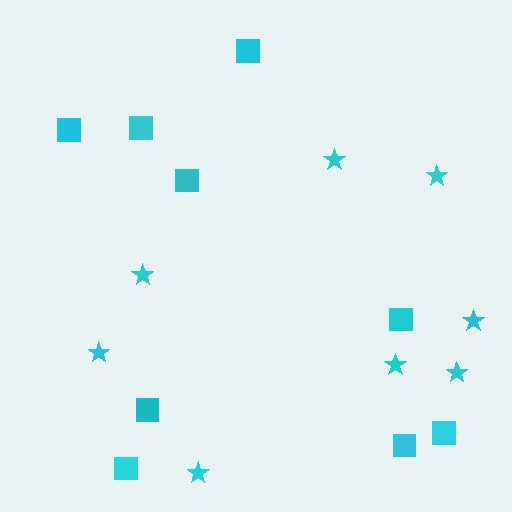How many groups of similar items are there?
There are 2 groups: one group of stars (8) and one group of squares (9).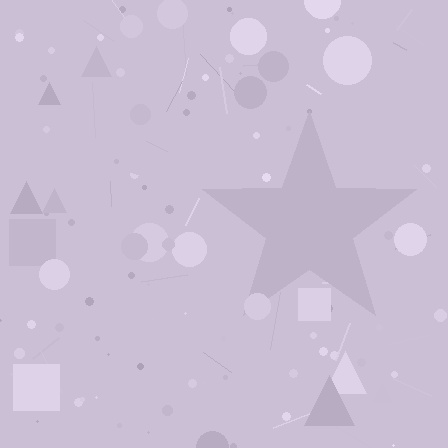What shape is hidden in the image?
A star is hidden in the image.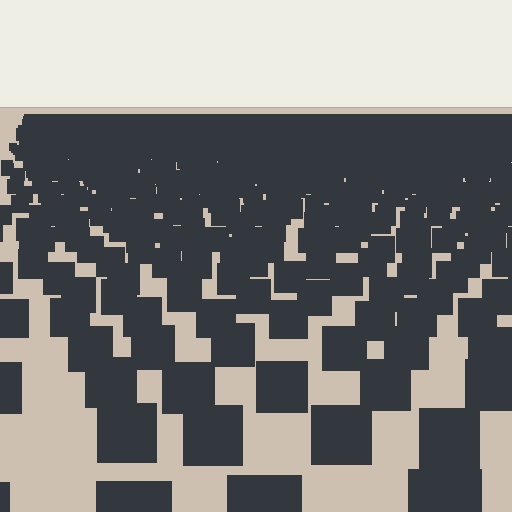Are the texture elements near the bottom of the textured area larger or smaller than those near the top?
Larger. Near the bottom, elements are closer to the viewer and appear at a bigger on-screen size.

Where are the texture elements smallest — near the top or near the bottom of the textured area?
Near the top.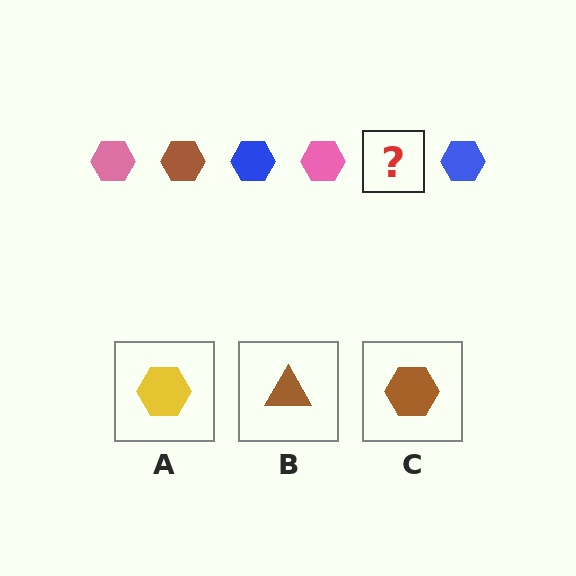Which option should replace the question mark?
Option C.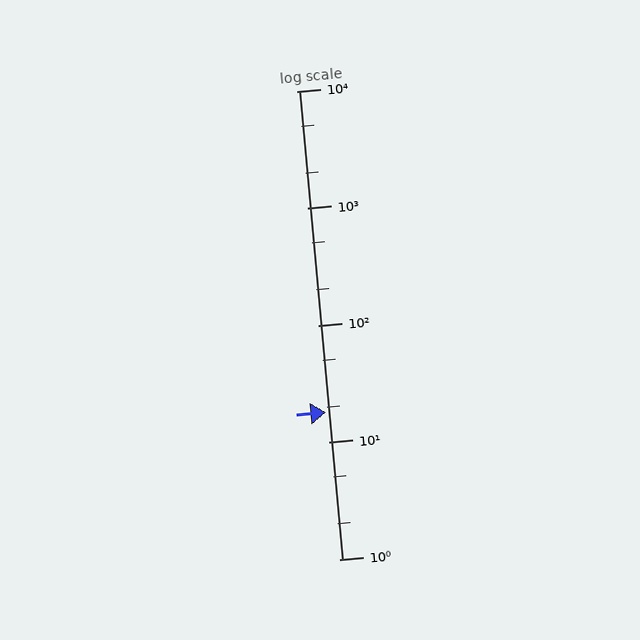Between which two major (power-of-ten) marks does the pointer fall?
The pointer is between 10 and 100.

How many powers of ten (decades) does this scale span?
The scale spans 4 decades, from 1 to 10000.